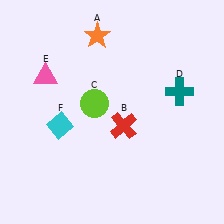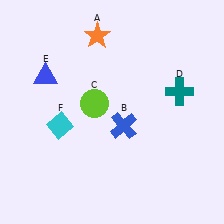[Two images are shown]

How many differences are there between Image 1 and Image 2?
There are 2 differences between the two images.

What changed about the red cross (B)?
In Image 1, B is red. In Image 2, it changed to blue.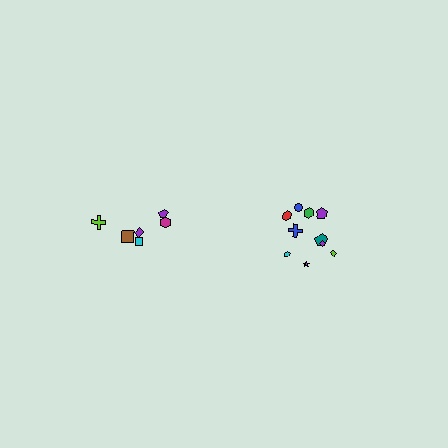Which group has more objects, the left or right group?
The right group.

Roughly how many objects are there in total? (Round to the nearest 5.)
Roughly 15 objects in total.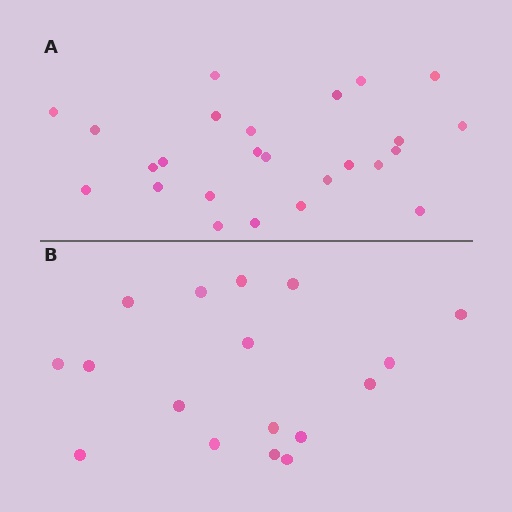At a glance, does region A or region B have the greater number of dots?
Region A (the top region) has more dots.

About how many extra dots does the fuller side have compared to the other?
Region A has roughly 8 or so more dots than region B.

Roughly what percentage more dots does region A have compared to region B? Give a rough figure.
About 45% more.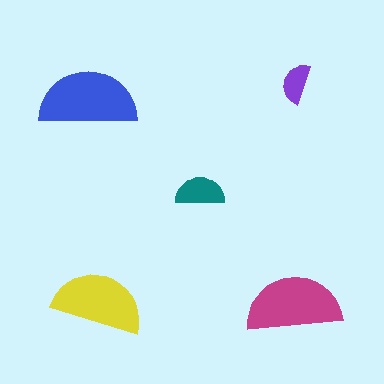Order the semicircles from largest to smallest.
the blue one, the magenta one, the yellow one, the teal one, the purple one.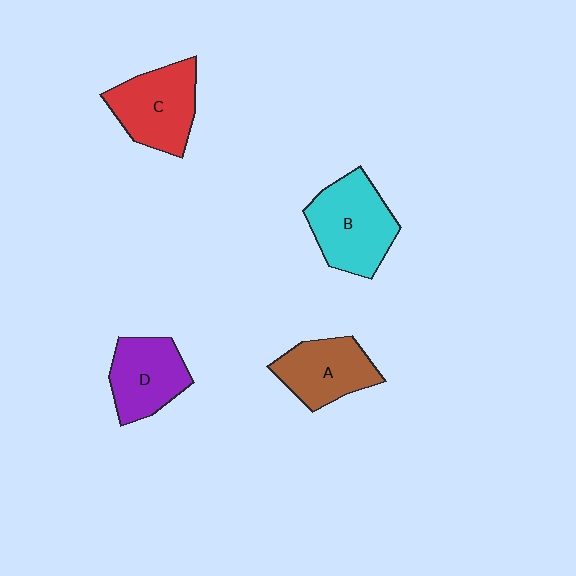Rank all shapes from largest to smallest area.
From largest to smallest: B (cyan), C (red), D (purple), A (brown).